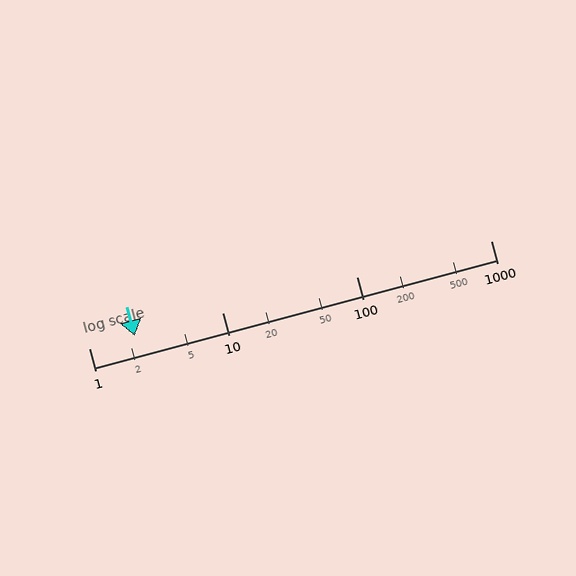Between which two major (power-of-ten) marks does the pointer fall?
The pointer is between 1 and 10.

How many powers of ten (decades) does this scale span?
The scale spans 3 decades, from 1 to 1000.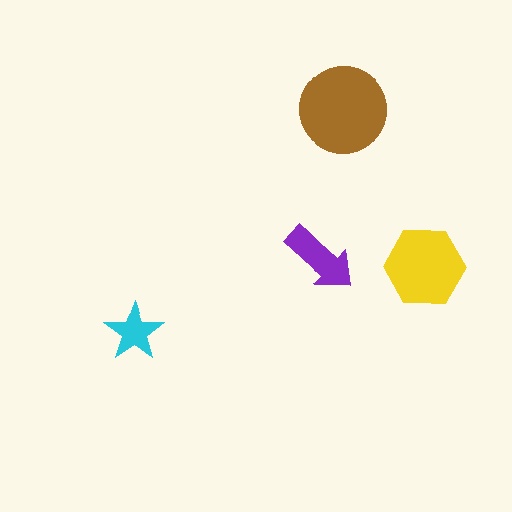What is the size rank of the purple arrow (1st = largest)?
3rd.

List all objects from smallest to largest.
The cyan star, the purple arrow, the yellow hexagon, the brown circle.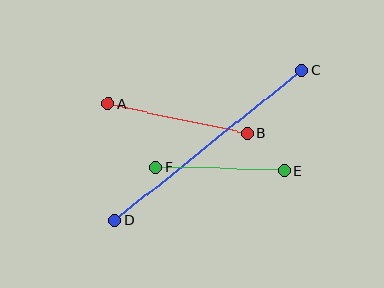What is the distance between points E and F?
The distance is approximately 128 pixels.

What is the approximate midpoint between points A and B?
The midpoint is at approximately (178, 118) pixels.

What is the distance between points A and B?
The distance is approximately 142 pixels.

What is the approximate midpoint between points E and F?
The midpoint is at approximately (220, 169) pixels.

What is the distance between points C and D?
The distance is approximately 240 pixels.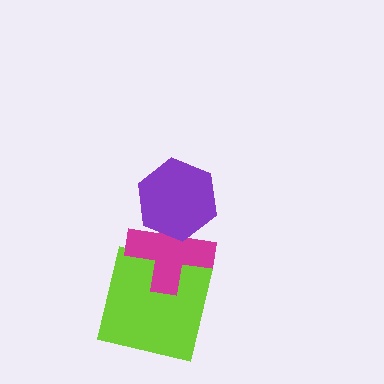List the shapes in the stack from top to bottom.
From top to bottom: the purple hexagon, the magenta cross, the lime square.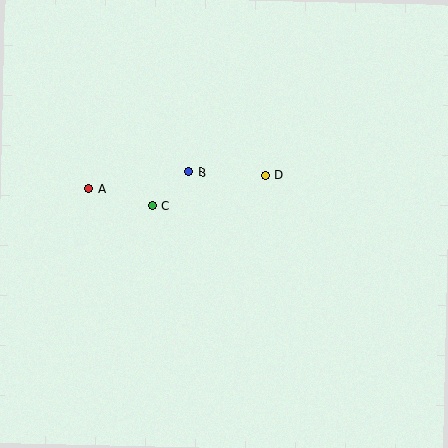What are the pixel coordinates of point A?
Point A is at (88, 189).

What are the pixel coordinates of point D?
Point D is at (265, 175).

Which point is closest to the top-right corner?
Point D is closest to the top-right corner.